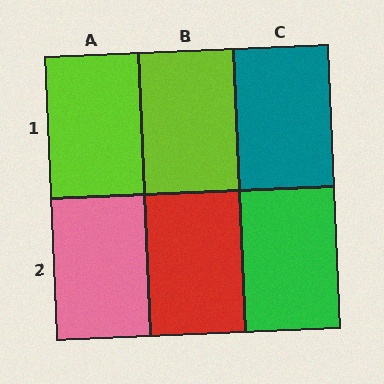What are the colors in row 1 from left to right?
Lime, lime, teal.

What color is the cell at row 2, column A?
Pink.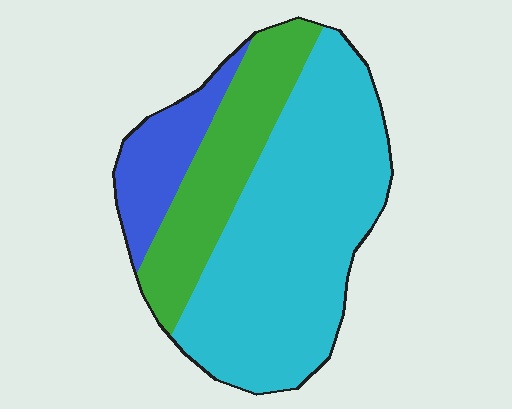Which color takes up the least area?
Blue, at roughly 15%.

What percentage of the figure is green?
Green takes up about one quarter (1/4) of the figure.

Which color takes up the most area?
Cyan, at roughly 60%.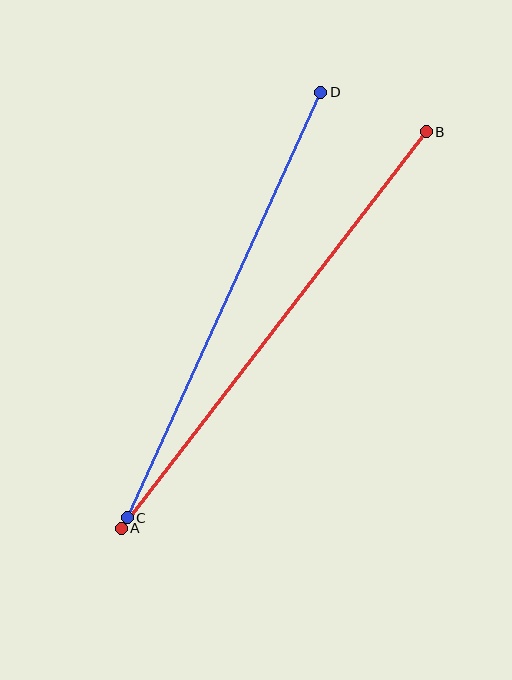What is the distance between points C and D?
The distance is approximately 468 pixels.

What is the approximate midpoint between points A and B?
The midpoint is at approximately (274, 330) pixels.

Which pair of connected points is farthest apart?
Points A and B are farthest apart.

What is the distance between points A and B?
The distance is approximately 500 pixels.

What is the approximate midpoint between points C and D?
The midpoint is at approximately (224, 305) pixels.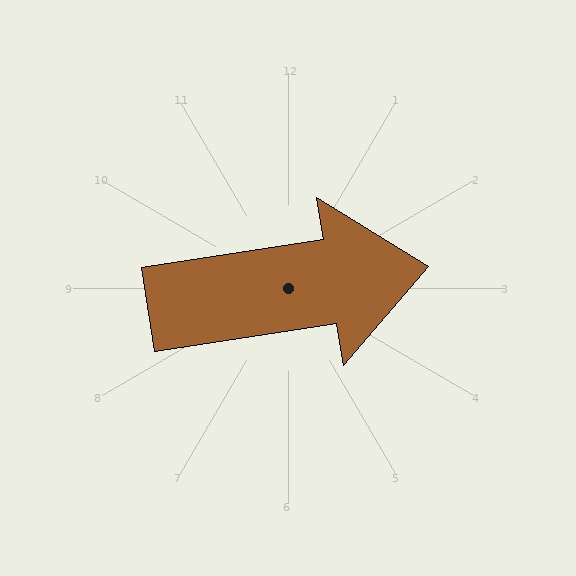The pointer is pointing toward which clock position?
Roughly 3 o'clock.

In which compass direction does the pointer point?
East.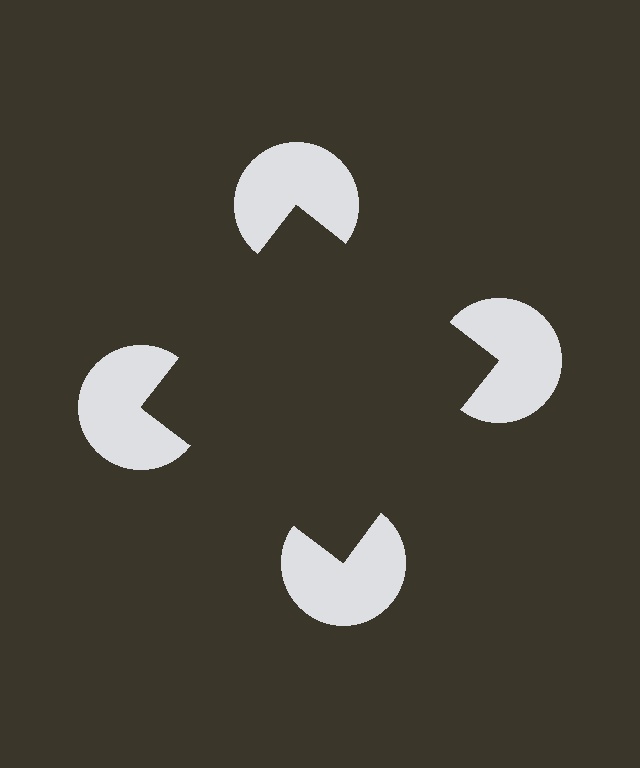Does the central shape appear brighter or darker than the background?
It typically appears slightly darker than the background, even though no actual brightness change is drawn.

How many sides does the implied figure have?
4 sides.